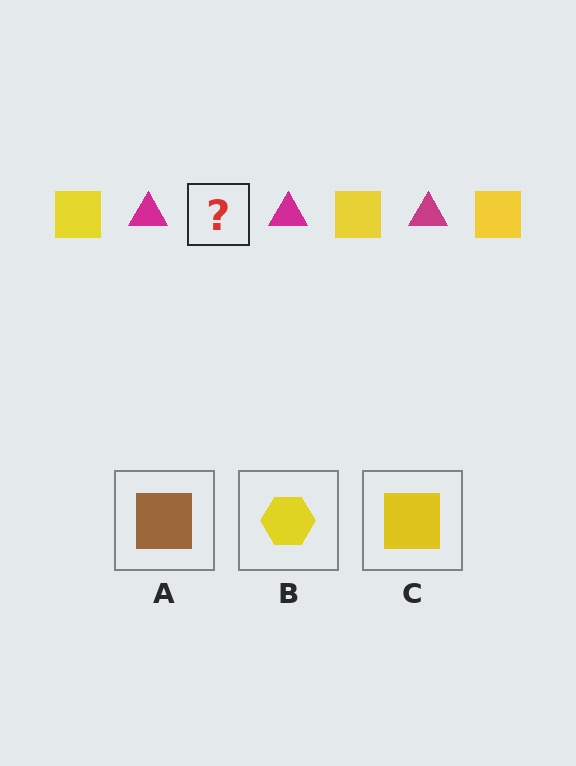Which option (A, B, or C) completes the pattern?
C.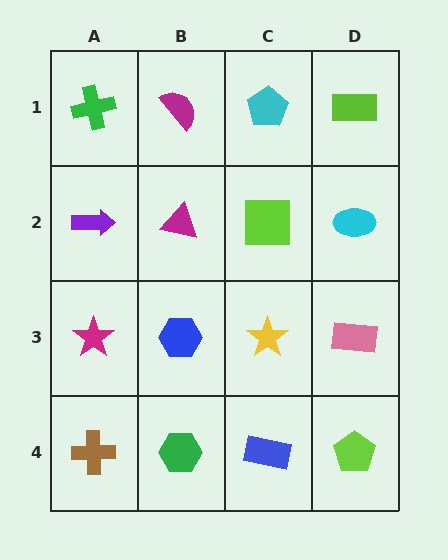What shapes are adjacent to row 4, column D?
A pink rectangle (row 3, column D), a blue rectangle (row 4, column C).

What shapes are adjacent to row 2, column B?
A magenta semicircle (row 1, column B), a blue hexagon (row 3, column B), a purple arrow (row 2, column A), a lime square (row 2, column C).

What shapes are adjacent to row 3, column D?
A cyan ellipse (row 2, column D), a lime pentagon (row 4, column D), a yellow star (row 3, column C).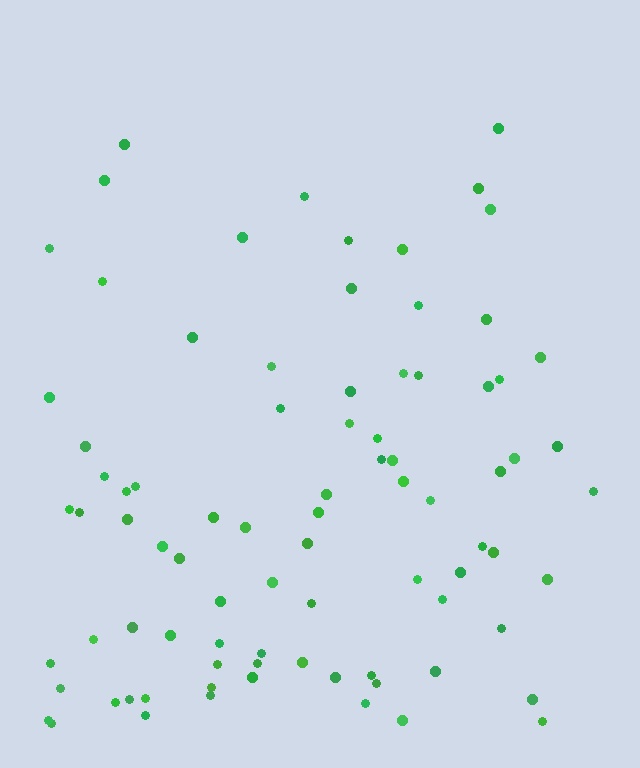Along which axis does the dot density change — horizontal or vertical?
Vertical.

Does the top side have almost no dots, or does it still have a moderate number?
Still a moderate number, just noticeably fewer than the bottom.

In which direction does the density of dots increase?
From top to bottom, with the bottom side densest.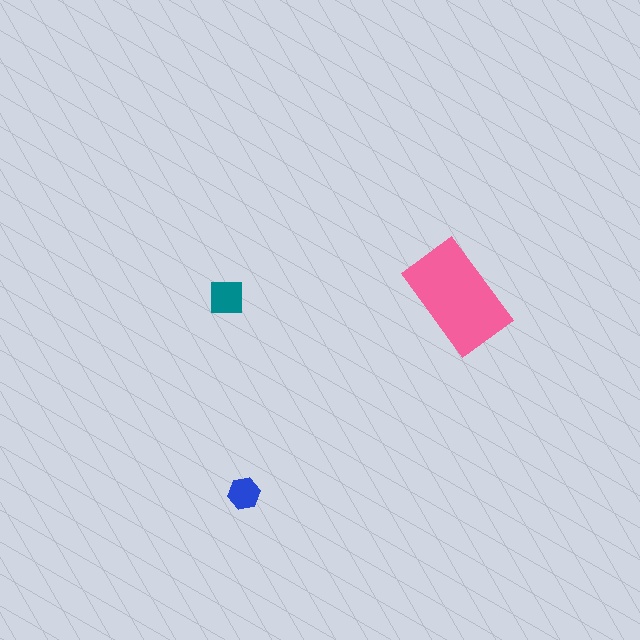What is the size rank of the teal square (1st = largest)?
2nd.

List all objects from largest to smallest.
The pink rectangle, the teal square, the blue hexagon.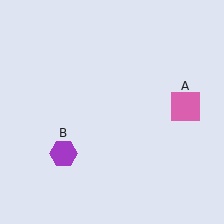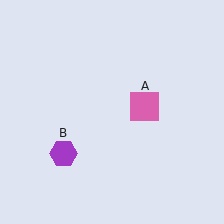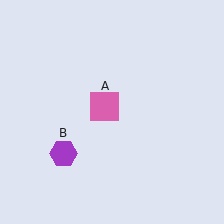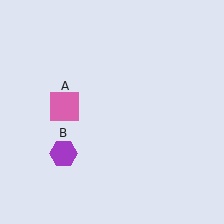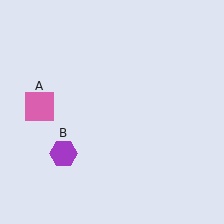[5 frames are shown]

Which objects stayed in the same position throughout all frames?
Purple hexagon (object B) remained stationary.